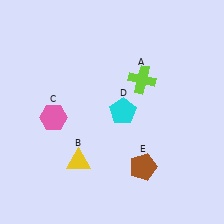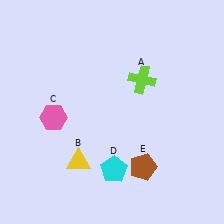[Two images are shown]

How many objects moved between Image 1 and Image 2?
1 object moved between the two images.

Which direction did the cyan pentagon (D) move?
The cyan pentagon (D) moved down.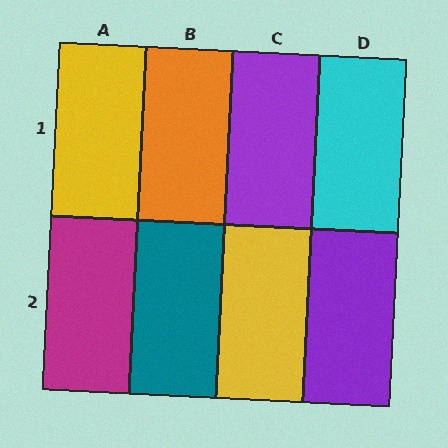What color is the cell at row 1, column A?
Yellow.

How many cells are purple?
2 cells are purple.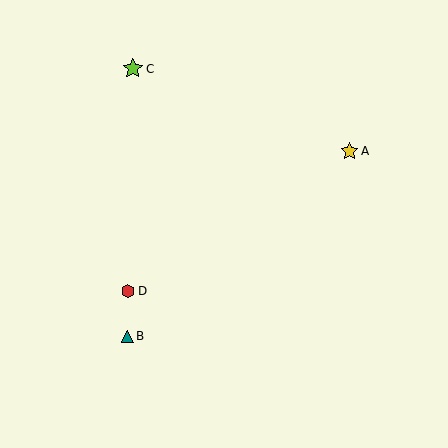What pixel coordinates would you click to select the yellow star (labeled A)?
Click at (349, 151) to select the yellow star A.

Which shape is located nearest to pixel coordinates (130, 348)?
The teal triangle (labeled B) at (127, 336) is nearest to that location.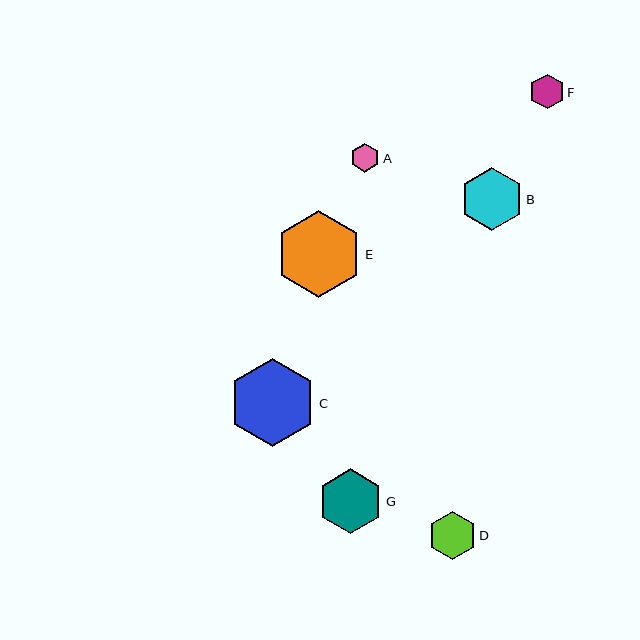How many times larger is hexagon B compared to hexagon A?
Hexagon B is approximately 2.2 times the size of hexagon A.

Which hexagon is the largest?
Hexagon C is the largest with a size of approximately 88 pixels.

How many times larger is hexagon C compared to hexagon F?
Hexagon C is approximately 2.5 times the size of hexagon F.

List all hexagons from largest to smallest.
From largest to smallest: C, E, G, B, D, F, A.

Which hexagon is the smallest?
Hexagon A is the smallest with a size of approximately 29 pixels.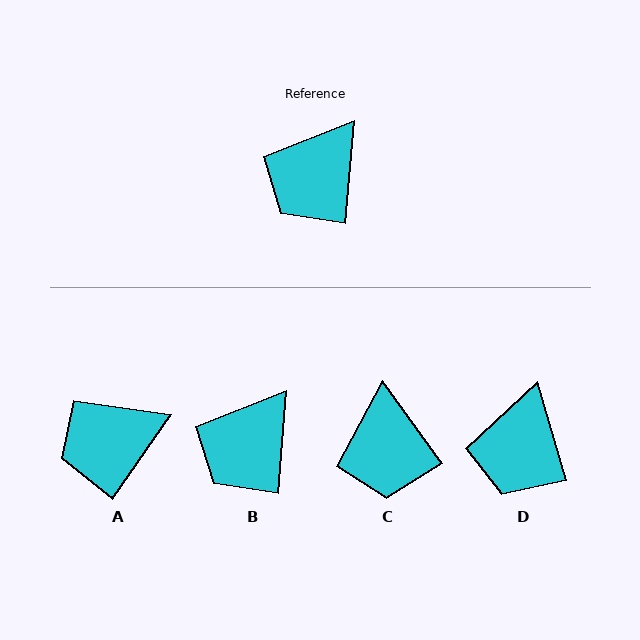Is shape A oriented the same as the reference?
No, it is off by about 29 degrees.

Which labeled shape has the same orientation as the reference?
B.